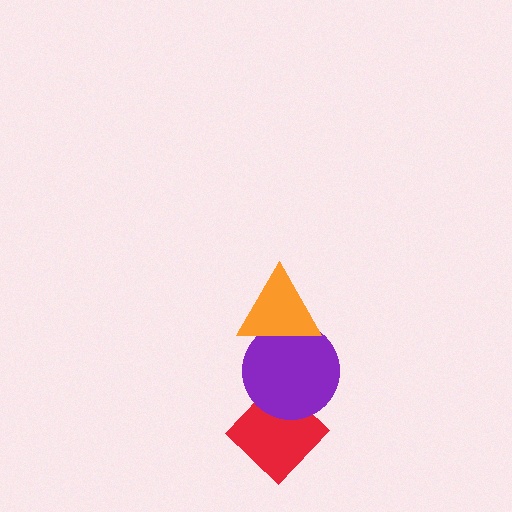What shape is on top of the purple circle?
The orange triangle is on top of the purple circle.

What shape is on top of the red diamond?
The purple circle is on top of the red diamond.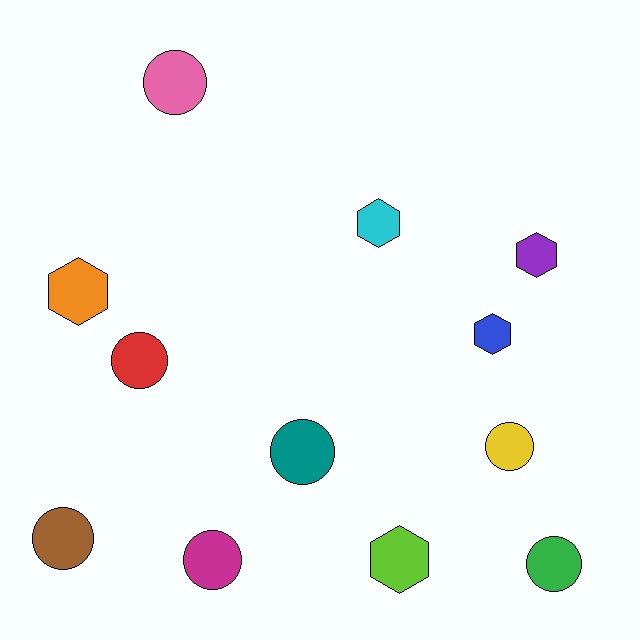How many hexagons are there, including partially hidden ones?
There are 5 hexagons.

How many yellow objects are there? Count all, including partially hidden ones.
There is 1 yellow object.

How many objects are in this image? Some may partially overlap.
There are 12 objects.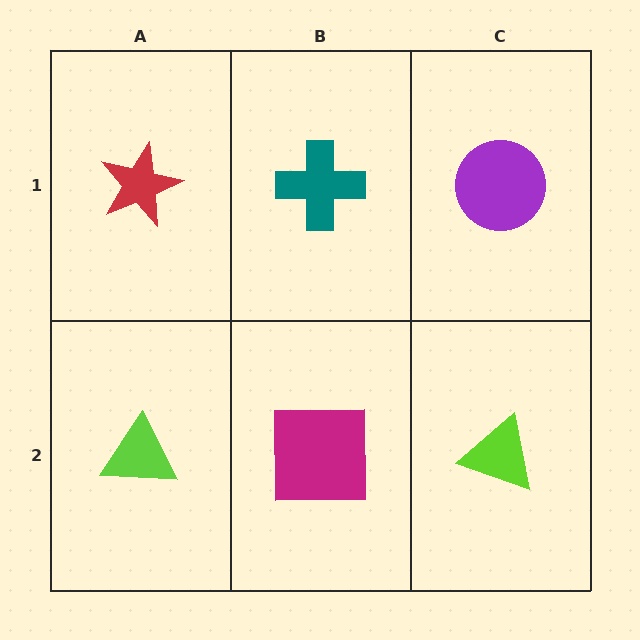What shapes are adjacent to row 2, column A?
A red star (row 1, column A), a magenta square (row 2, column B).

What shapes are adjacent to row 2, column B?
A teal cross (row 1, column B), a lime triangle (row 2, column A), a lime triangle (row 2, column C).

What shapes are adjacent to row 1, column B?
A magenta square (row 2, column B), a red star (row 1, column A), a purple circle (row 1, column C).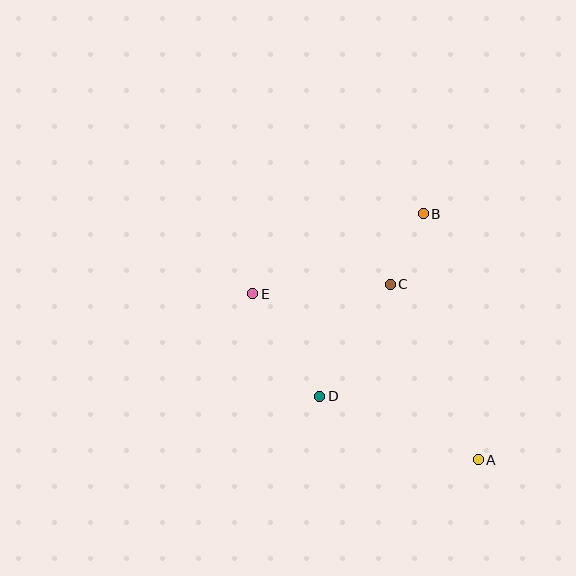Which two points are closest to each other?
Points B and C are closest to each other.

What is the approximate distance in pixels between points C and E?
The distance between C and E is approximately 138 pixels.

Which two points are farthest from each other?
Points A and E are farthest from each other.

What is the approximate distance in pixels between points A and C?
The distance between A and C is approximately 196 pixels.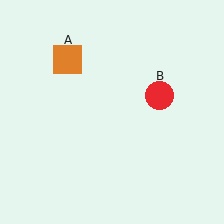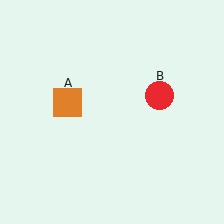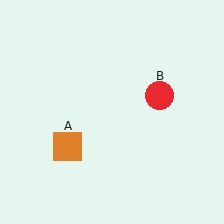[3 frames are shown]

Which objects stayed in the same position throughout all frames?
Red circle (object B) remained stationary.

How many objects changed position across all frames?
1 object changed position: orange square (object A).